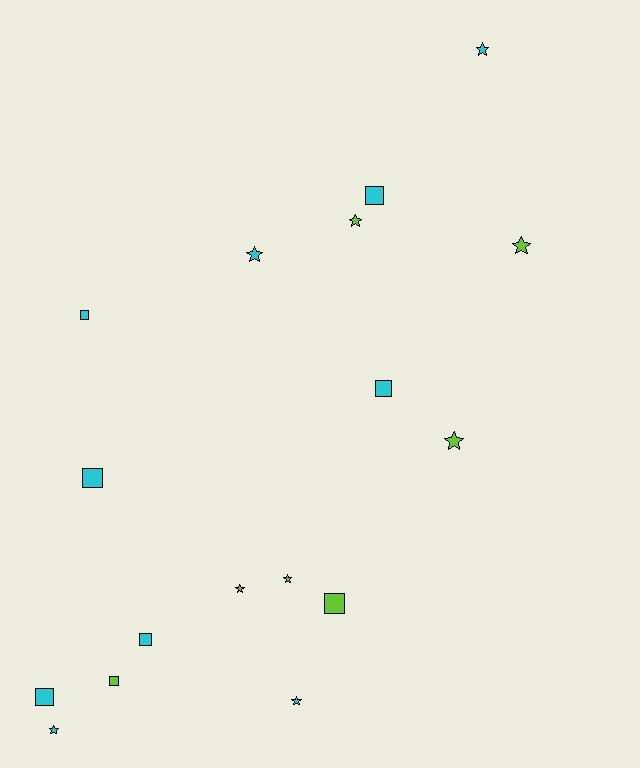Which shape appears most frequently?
Star, with 9 objects.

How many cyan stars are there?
There are 4 cyan stars.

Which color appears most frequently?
Cyan, with 10 objects.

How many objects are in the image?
There are 17 objects.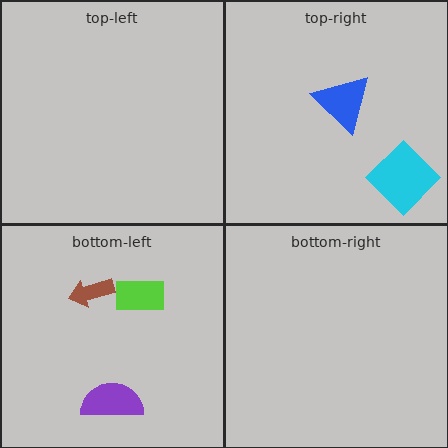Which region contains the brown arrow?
The bottom-left region.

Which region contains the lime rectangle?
The bottom-left region.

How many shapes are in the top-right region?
2.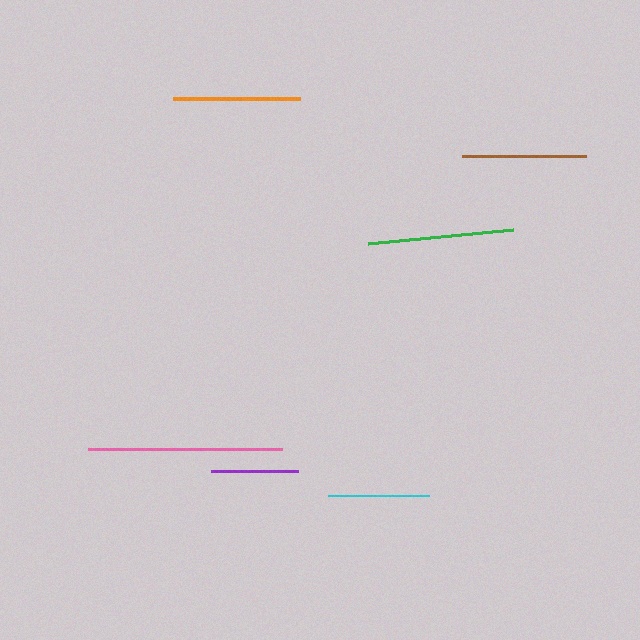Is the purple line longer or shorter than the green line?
The green line is longer than the purple line.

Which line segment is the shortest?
The purple line is the shortest at approximately 87 pixels.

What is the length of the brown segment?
The brown segment is approximately 124 pixels long.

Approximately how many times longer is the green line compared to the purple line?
The green line is approximately 1.7 times the length of the purple line.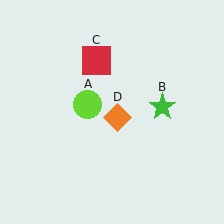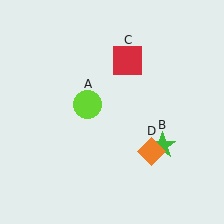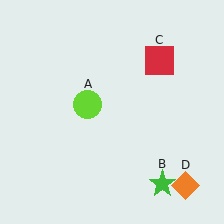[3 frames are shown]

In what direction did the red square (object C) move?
The red square (object C) moved right.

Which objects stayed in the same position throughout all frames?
Lime circle (object A) remained stationary.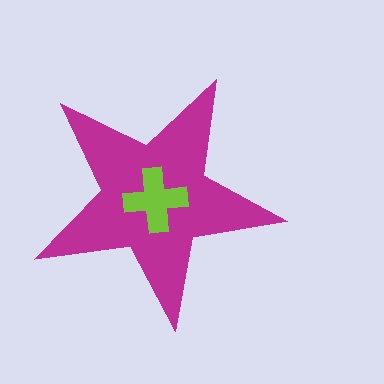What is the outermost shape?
The magenta star.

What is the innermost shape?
The lime cross.